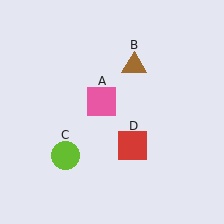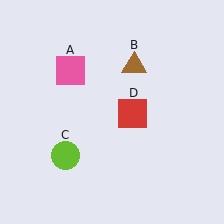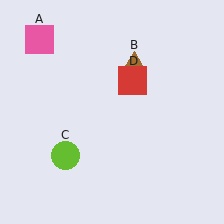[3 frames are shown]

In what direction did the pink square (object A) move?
The pink square (object A) moved up and to the left.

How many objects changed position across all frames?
2 objects changed position: pink square (object A), red square (object D).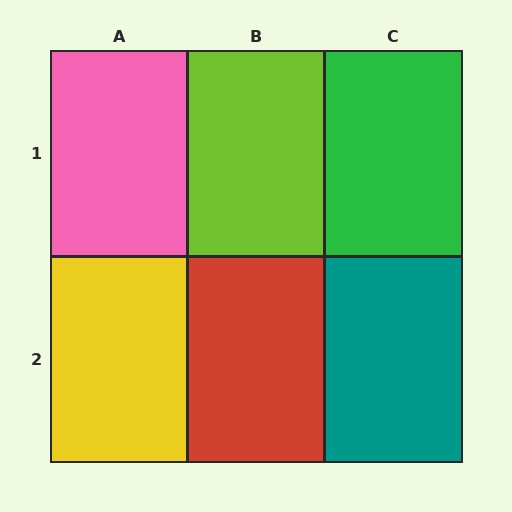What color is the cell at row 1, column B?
Lime.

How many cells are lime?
1 cell is lime.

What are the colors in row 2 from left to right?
Yellow, red, teal.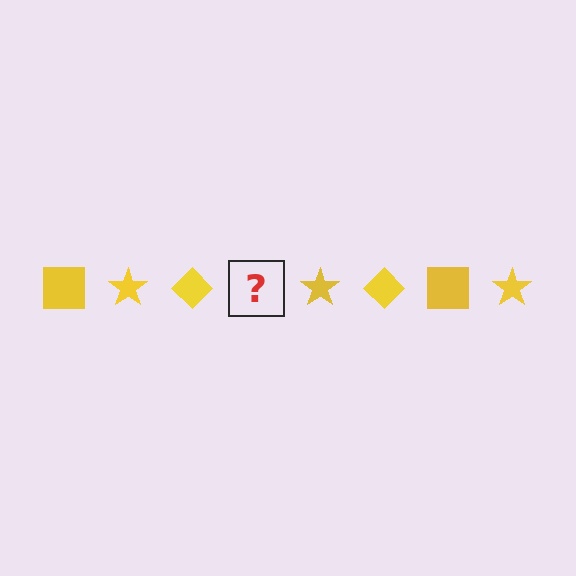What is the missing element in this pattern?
The missing element is a yellow square.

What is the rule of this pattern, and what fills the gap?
The rule is that the pattern cycles through square, star, diamond shapes in yellow. The gap should be filled with a yellow square.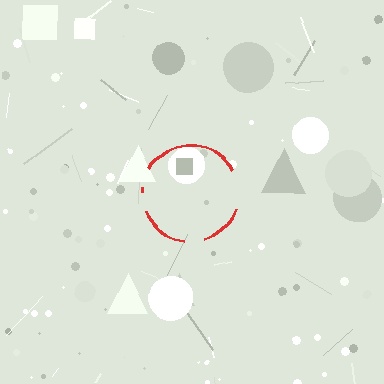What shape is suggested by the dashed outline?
The dashed outline suggests a circle.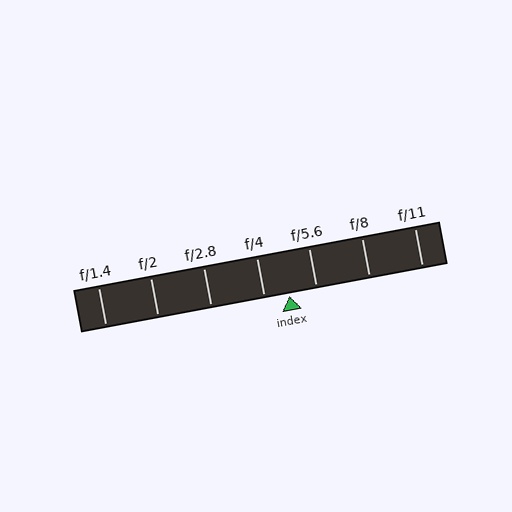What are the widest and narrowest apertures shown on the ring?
The widest aperture shown is f/1.4 and the narrowest is f/11.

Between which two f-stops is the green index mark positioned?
The index mark is between f/4 and f/5.6.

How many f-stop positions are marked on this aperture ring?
There are 7 f-stop positions marked.